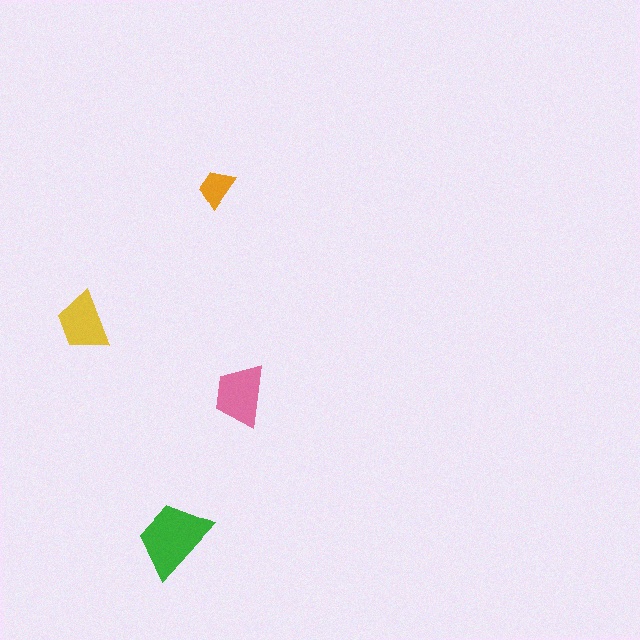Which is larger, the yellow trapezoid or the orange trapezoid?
The yellow one.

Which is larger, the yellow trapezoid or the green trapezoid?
The green one.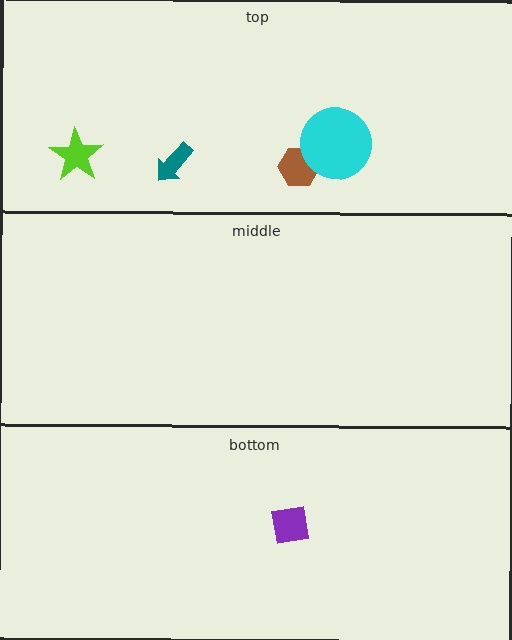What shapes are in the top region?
The brown hexagon, the teal arrow, the lime star, the cyan circle.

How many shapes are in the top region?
4.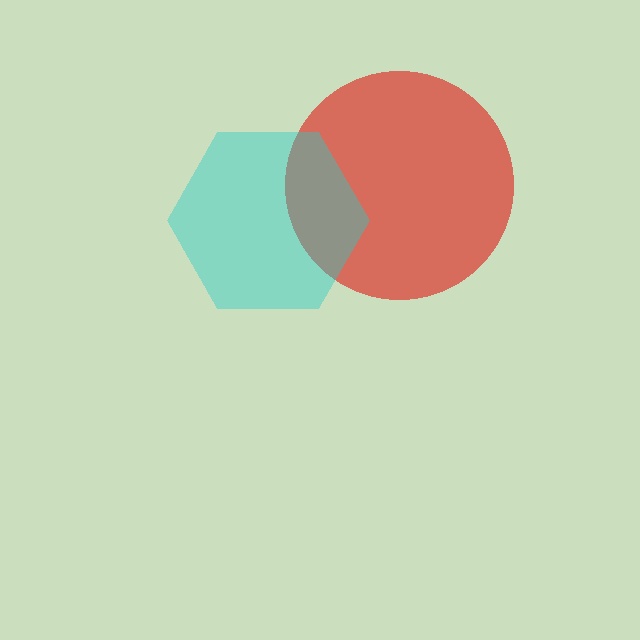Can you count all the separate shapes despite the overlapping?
Yes, there are 2 separate shapes.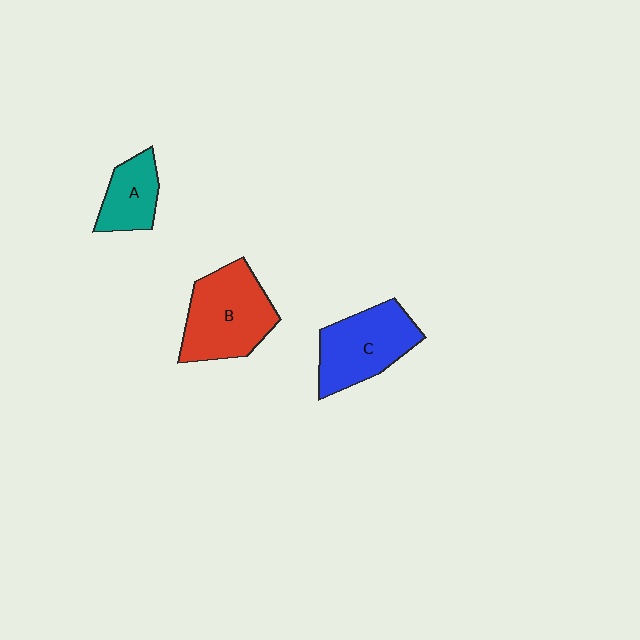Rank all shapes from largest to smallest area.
From largest to smallest: B (red), C (blue), A (teal).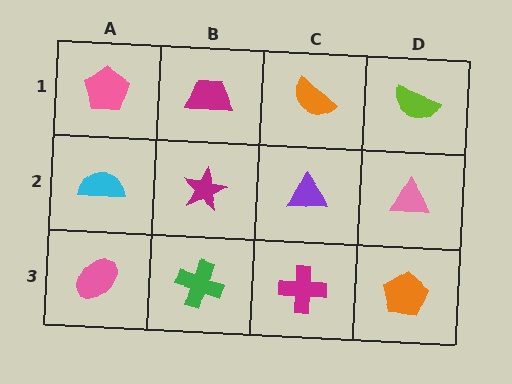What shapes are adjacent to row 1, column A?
A cyan semicircle (row 2, column A), a magenta trapezoid (row 1, column B).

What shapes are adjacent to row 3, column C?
A purple triangle (row 2, column C), a green cross (row 3, column B), an orange pentagon (row 3, column D).